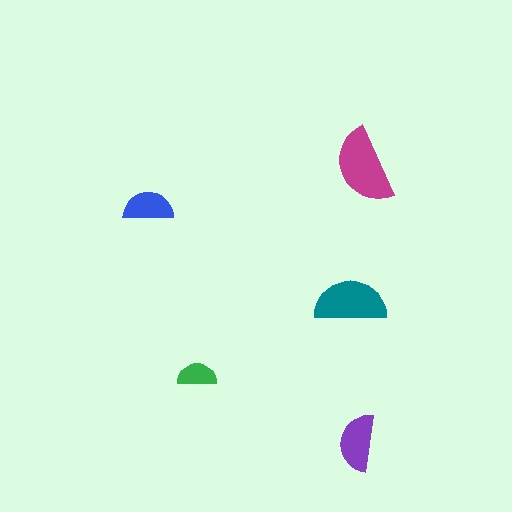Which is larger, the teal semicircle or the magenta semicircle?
The magenta one.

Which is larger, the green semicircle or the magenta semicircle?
The magenta one.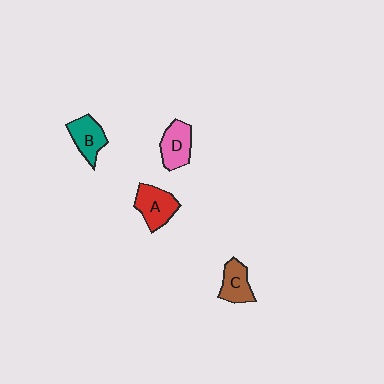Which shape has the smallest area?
Shape C (brown).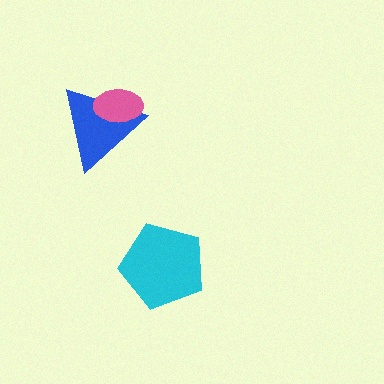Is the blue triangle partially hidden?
Yes, it is partially covered by another shape.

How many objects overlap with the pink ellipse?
1 object overlaps with the pink ellipse.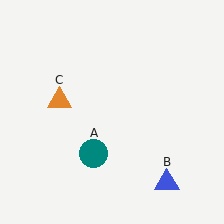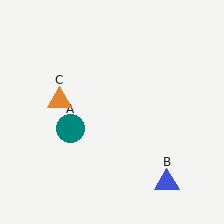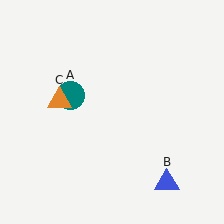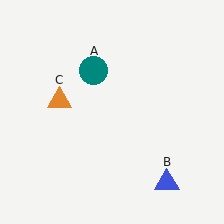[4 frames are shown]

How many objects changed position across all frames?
1 object changed position: teal circle (object A).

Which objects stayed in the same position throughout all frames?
Blue triangle (object B) and orange triangle (object C) remained stationary.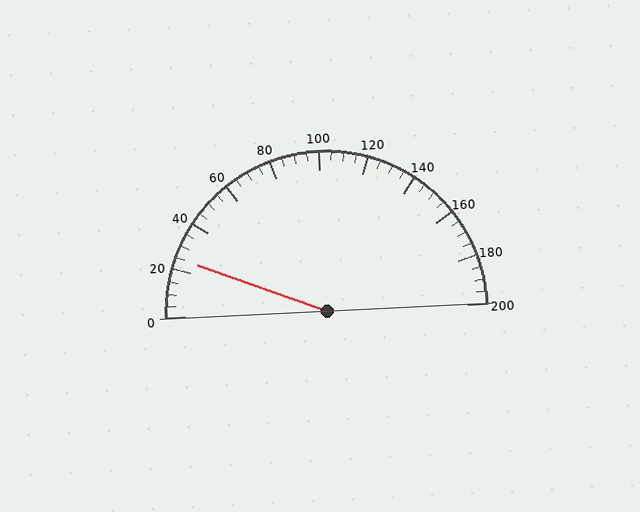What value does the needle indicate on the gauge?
The needle indicates approximately 25.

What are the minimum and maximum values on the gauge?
The gauge ranges from 0 to 200.